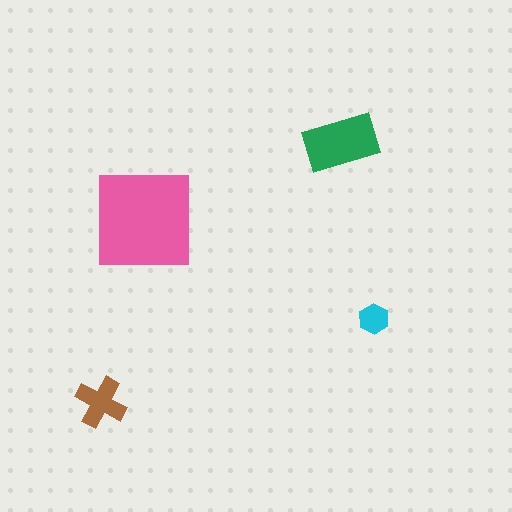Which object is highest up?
The green rectangle is topmost.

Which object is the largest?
The pink square.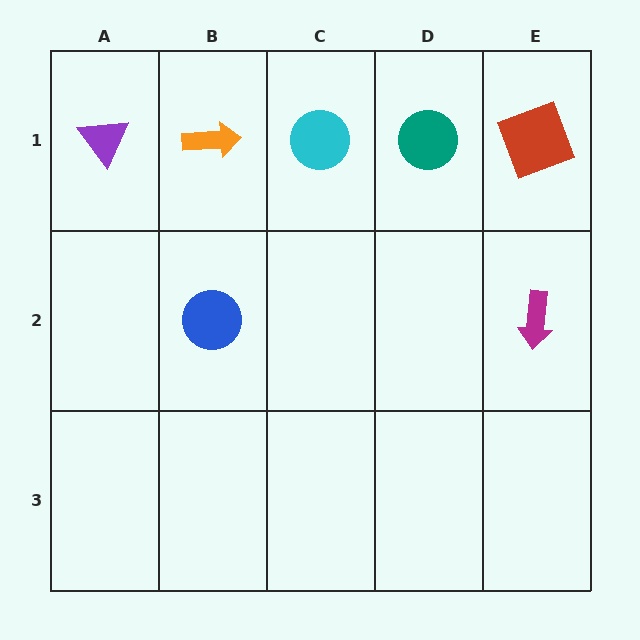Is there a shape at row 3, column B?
No, that cell is empty.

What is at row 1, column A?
A purple triangle.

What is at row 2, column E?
A magenta arrow.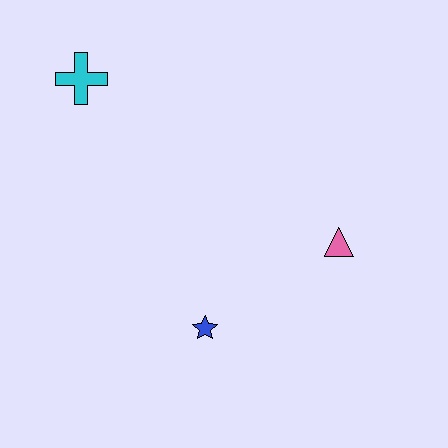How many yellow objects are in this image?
There are no yellow objects.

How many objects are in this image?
There are 3 objects.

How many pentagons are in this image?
There are no pentagons.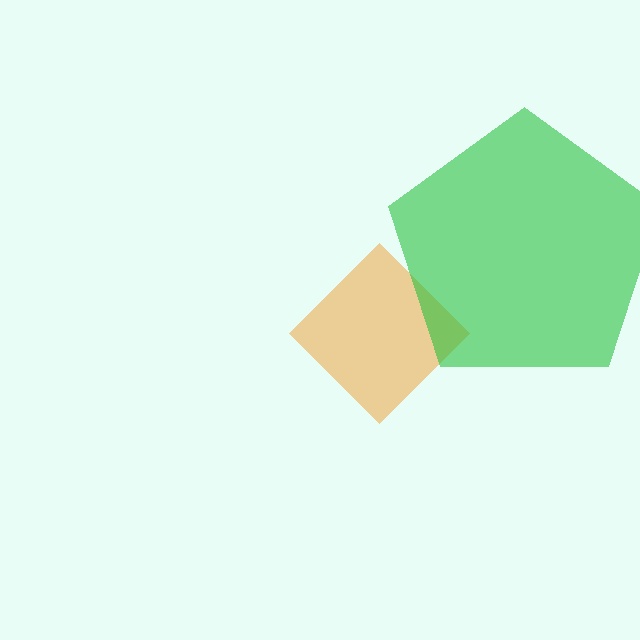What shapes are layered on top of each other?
The layered shapes are: an orange diamond, a green pentagon.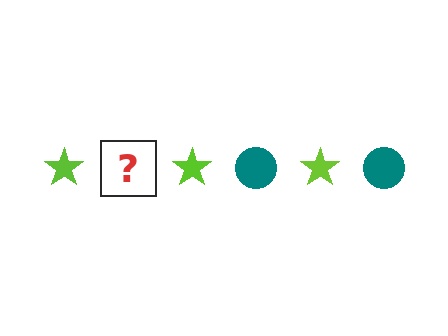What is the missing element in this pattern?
The missing element is a teal circle.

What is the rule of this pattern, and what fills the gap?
The rule is that the pattern alternates between lime star and teal circle. The gap should be filled with a teal circle.